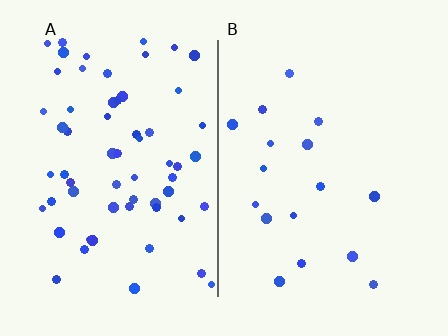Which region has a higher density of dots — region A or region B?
A (the left).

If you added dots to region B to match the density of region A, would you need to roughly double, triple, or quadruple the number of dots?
Approximately quadruple.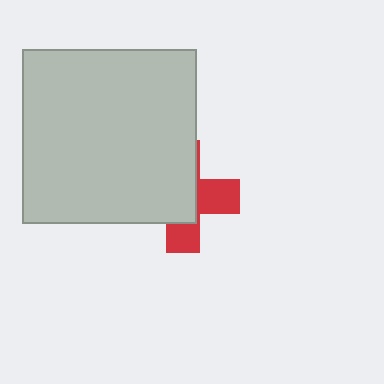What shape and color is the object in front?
The object in front is a light gray square.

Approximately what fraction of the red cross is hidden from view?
Roughly 61% of the red cross is hidden behind the light gray square.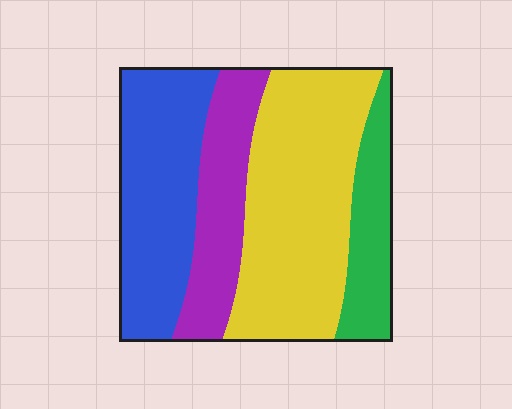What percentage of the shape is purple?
Purple takes up about one sixth (1/6) of the shape.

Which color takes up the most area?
Yellow, at roughly 40%.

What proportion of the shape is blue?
Blue covers roughly 30% of the shape.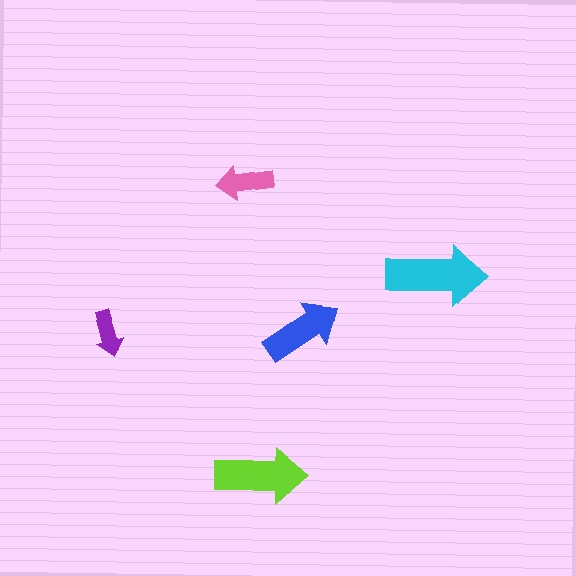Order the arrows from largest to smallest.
the cyan one, the lime one, the blue one, the pink one, the purple one.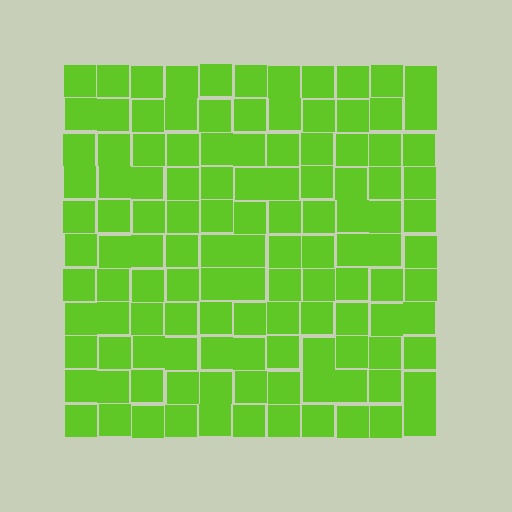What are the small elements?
The small elements are squares.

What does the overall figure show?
The overall figure shows a square.